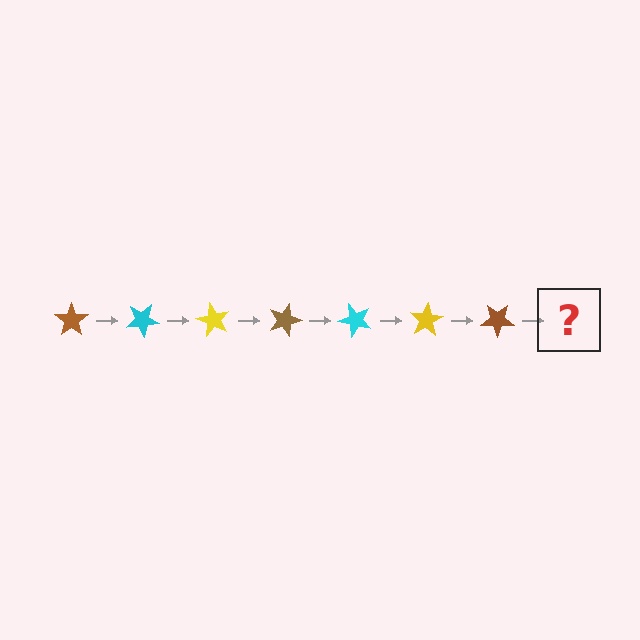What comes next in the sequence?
The next element should be a cyan star, rotated 210 degrees from the start.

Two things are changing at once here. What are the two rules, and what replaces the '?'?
The two rules are that it rotates 30 degrees each step and the color cycles through brown, cyan, and yellow. The '?' should be a cyan star, rotated 210 degrees from the start.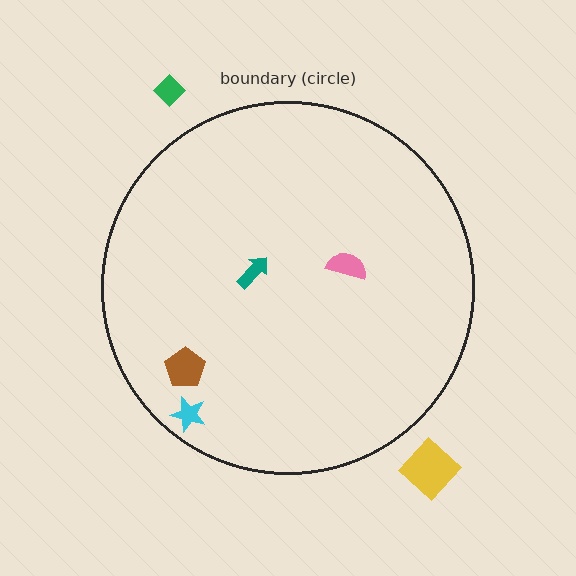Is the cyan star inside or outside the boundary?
Inside.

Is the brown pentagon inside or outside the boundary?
Inside.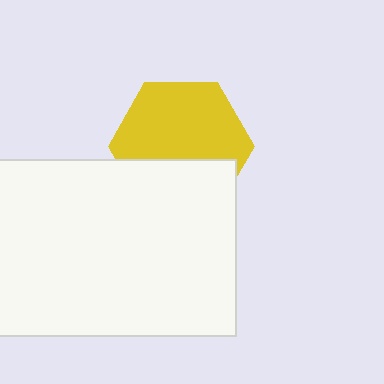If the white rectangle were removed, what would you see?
You would see the complete yellow hexagon.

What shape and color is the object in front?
The object in front is a white rectangle.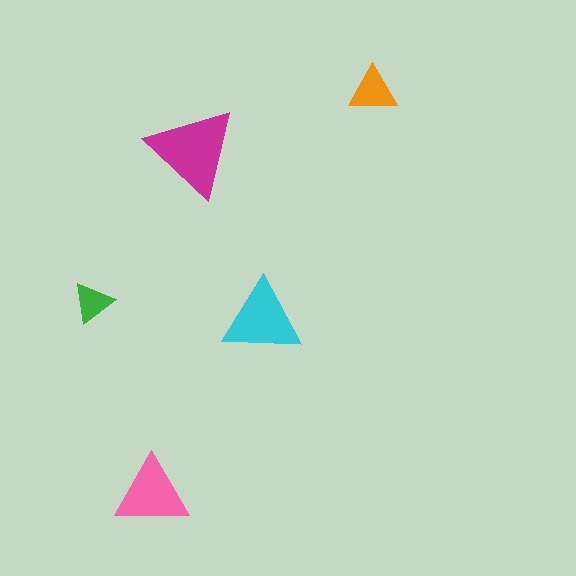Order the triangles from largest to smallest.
the magenta one, the cyan one, the pink one, the orange one, the green one.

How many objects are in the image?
There are 5 objects in the image.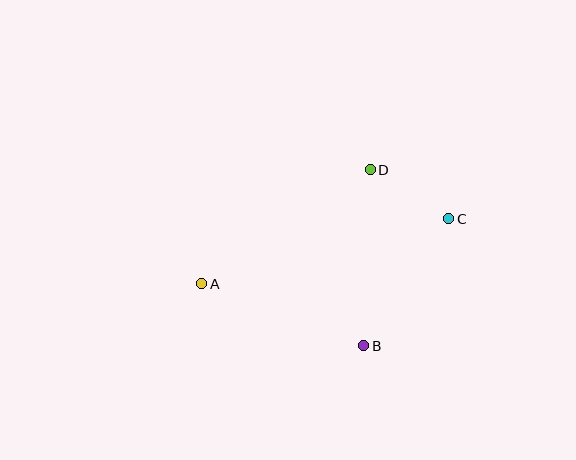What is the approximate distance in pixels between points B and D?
The distance between B and D is approximately 176 pixels.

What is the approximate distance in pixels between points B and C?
The distance between B and C is approximately 153 pixels.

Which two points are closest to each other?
Points C and D are closest to each other.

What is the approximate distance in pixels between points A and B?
The distance between A and B is approximately 173 pixels.